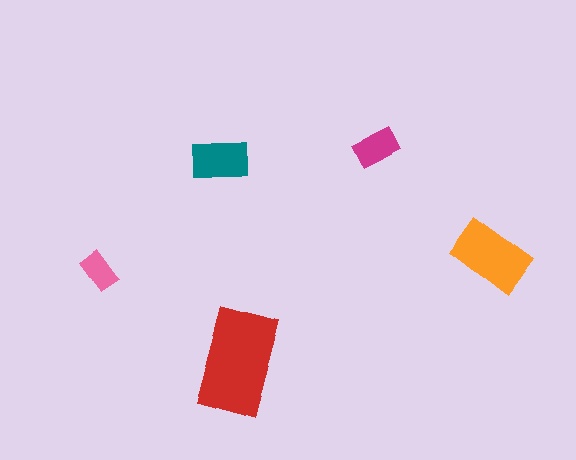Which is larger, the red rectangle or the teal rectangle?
The red one.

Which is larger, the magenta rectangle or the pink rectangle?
The magenta one.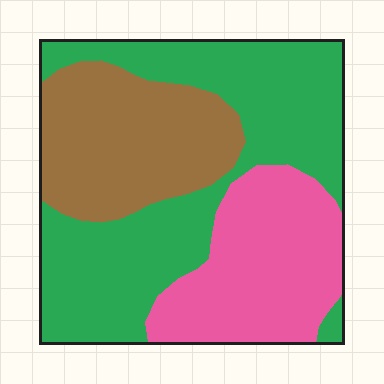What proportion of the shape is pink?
Pink covers 27% of the shape.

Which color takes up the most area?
Green, at roughly 45%.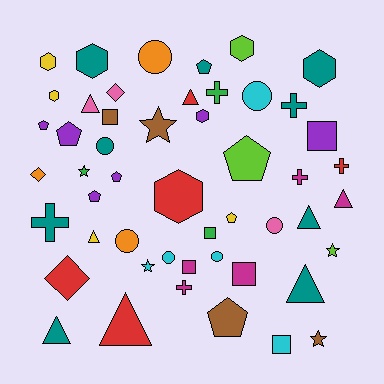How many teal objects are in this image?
There are 9 teal objects.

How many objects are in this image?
There are 50 objects.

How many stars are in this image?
There are 5 stars.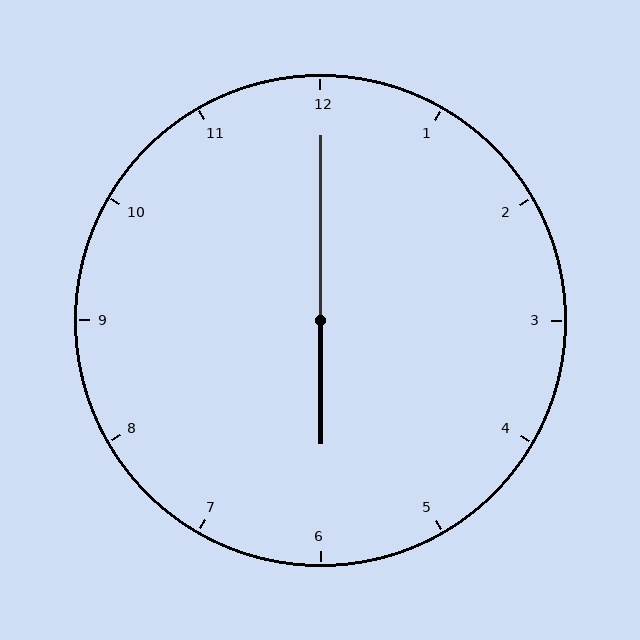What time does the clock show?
6:00.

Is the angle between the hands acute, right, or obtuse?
It is obtuse.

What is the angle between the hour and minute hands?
Approximately 180 degrees.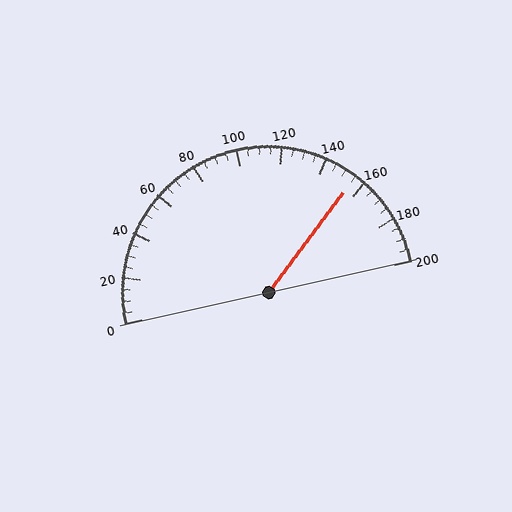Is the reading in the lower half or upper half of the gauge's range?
The reading is in the upper half of the range (0 to 200).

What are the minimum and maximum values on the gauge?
The gauge ranges from 0 to 200.